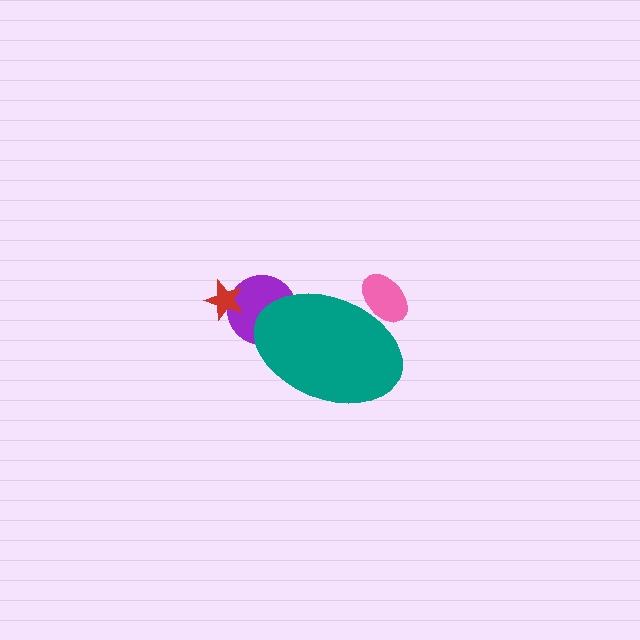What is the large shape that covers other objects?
A teal ellipse.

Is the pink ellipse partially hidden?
Yes, the pink ellipse is partially hidden behind the teal ellipse.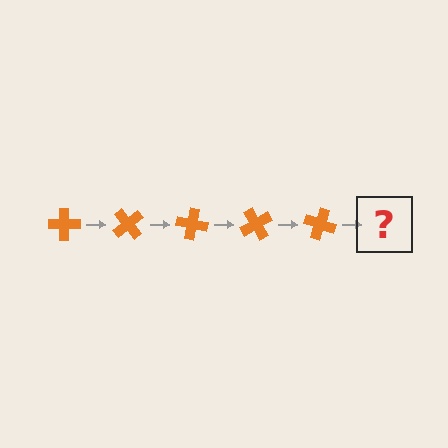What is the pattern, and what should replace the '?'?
The pattern is that the cross rotates 50 degrees each step. The '?' should be an orange cross rotated 250 degrees.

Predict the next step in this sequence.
The next step is an orange cross rotated 250 degrees.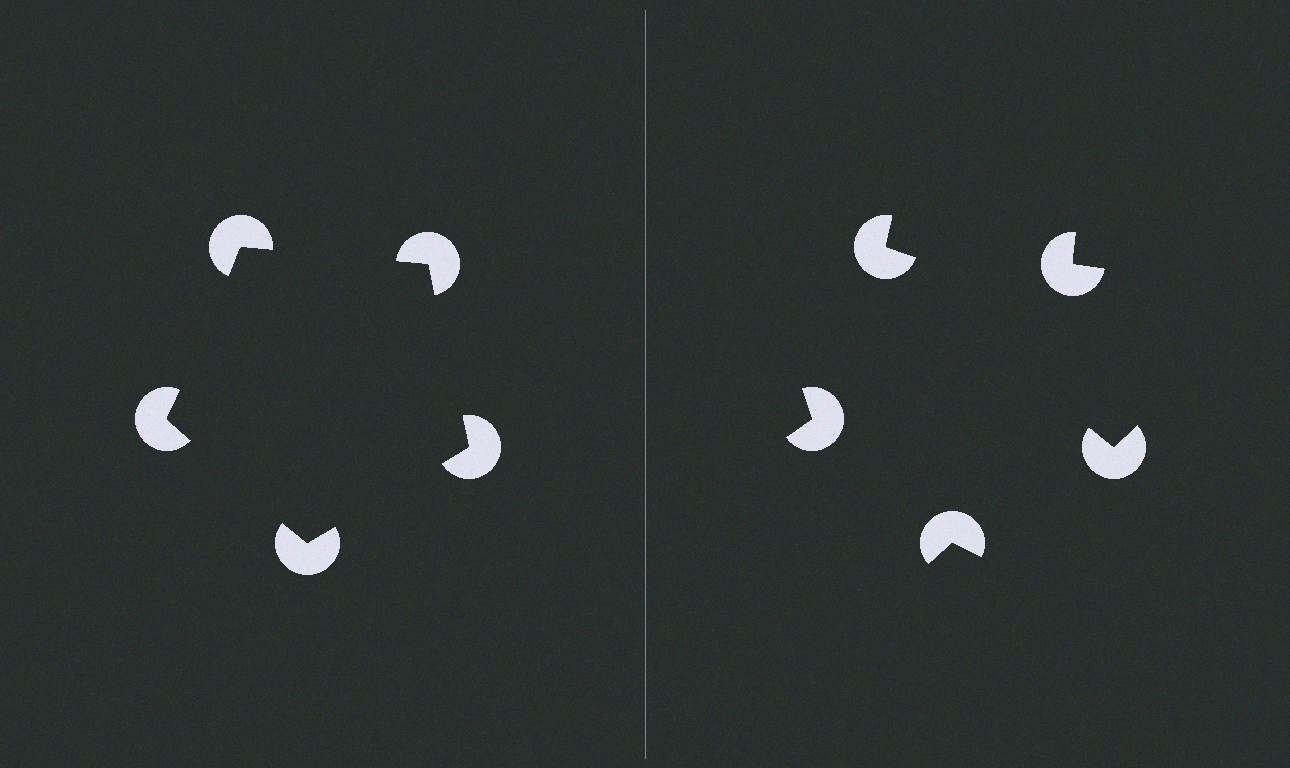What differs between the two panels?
The pac-man discs are positioned identically on both sides; only the wedge orientations differ. On the left they align to a pentagon; on the right they are misaligned.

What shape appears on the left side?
An illusory pentagon.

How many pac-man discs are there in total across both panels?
10 — 5 on each side.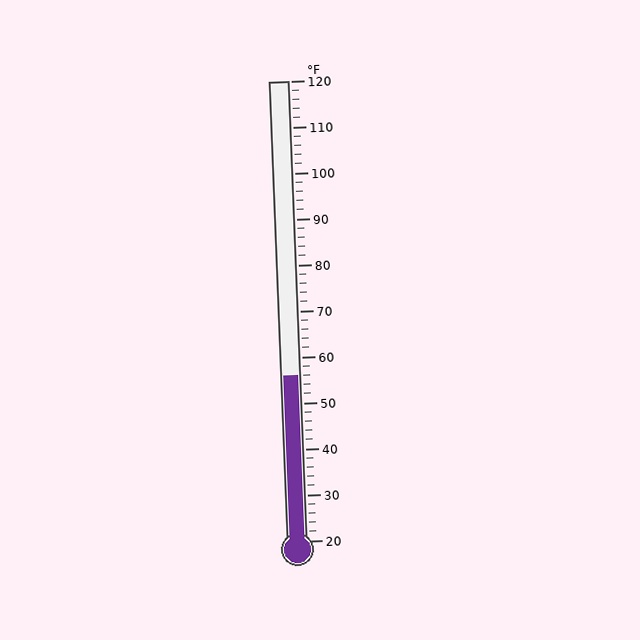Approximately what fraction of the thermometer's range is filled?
The thermometer is filled to approximately 35% of its range.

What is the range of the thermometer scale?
The thermometer scale ranges from 20°F to 120°F.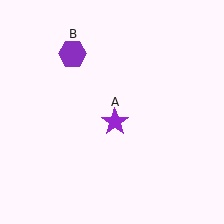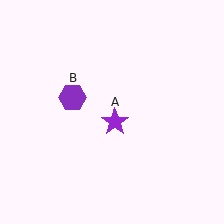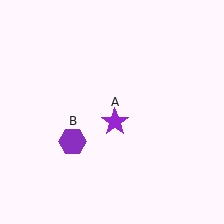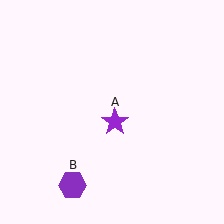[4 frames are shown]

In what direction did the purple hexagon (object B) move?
The purple hexagon (object B) moved down.